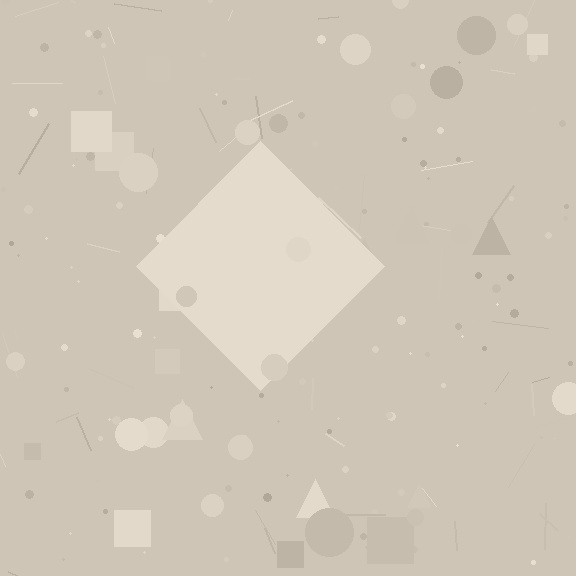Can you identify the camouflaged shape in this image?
The camouflaged shape is a diamond.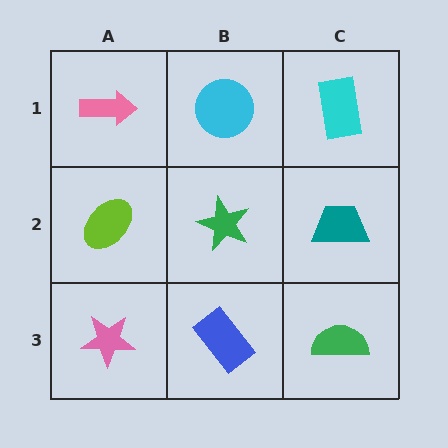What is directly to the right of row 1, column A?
A cyan circle.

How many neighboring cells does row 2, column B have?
4.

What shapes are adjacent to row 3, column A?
A lime ellipse (row 2, column A), a blue rectangle (row 3, column B).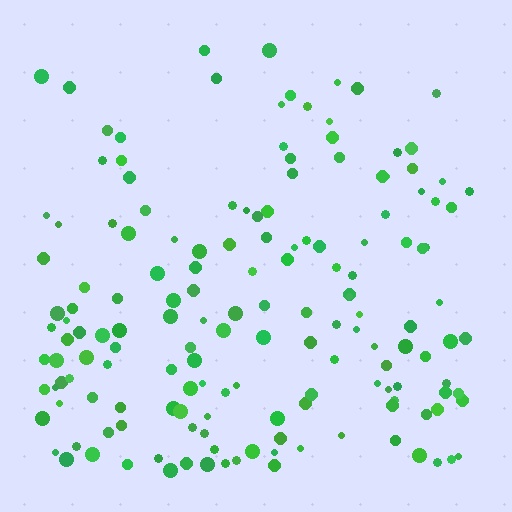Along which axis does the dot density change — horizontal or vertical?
Vertical.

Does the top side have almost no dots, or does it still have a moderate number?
Still a moderate number, just noticeably fewer than the bottom.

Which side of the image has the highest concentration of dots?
The bottom.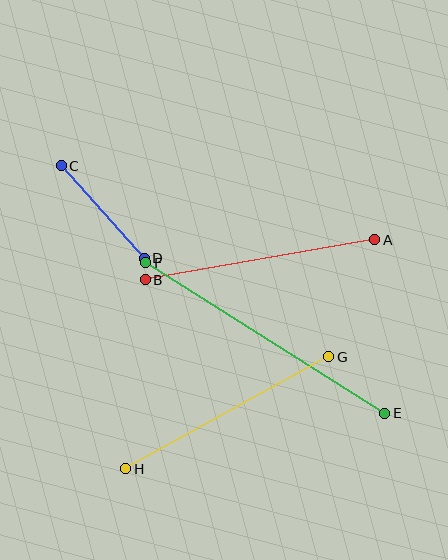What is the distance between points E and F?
The distance is approximately 283 pixels.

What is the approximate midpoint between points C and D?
The midpoint is at approximately (103, 212) pixels.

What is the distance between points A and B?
The distance is approximately 233 pixels.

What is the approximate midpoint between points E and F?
The midpoint is at approximately (265, 338) pixels.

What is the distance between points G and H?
The distance is approximately 232 pixels.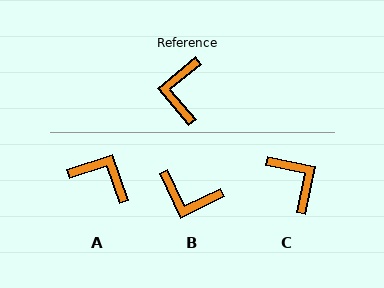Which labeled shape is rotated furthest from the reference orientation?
C, about 141 degrees away.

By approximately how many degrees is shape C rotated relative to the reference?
Approximately 141 degrees clockwise.